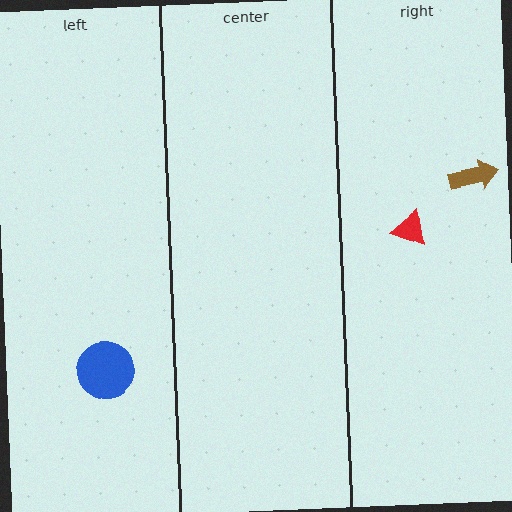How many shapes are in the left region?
1.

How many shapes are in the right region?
2.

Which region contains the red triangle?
The right region.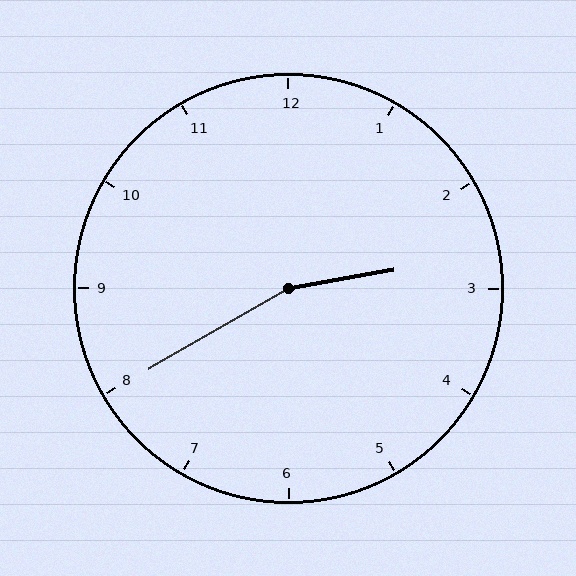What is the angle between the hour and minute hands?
Approximately 160 degrees.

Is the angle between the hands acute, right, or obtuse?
It is obtuse.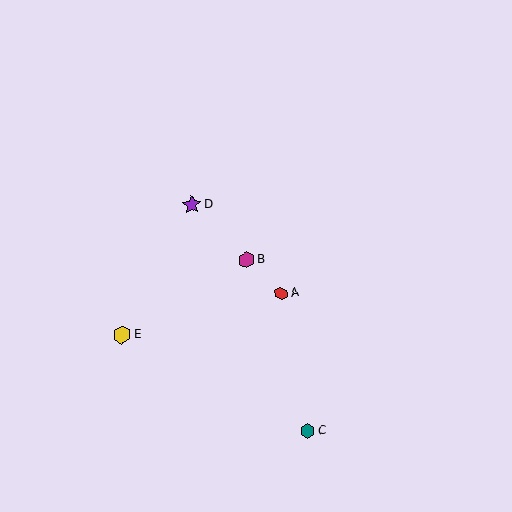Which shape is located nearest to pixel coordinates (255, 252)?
The magenta hexagon (labeled B) at (247, 260) is nearest to that location.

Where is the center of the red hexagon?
The center of the red hexagon is at (281, 293).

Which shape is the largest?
The purple star (labeled D) is the largest.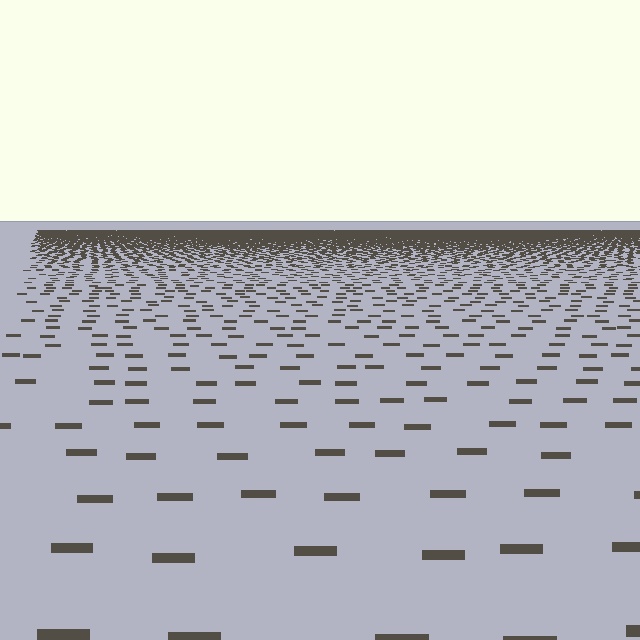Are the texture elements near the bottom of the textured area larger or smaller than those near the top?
Larger. Near the bottom, elements are closer to the viewer and appear at a bigger on-screen size.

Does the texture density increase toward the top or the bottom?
Density increases toward the top.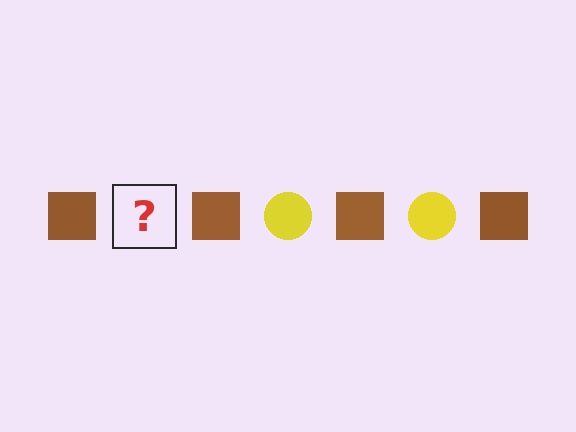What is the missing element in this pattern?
The missing element is a yellow circle.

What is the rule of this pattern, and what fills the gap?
The rule is that the pattern alternates between brown square and yellow circle. The gap should be filled with a yellow circle.